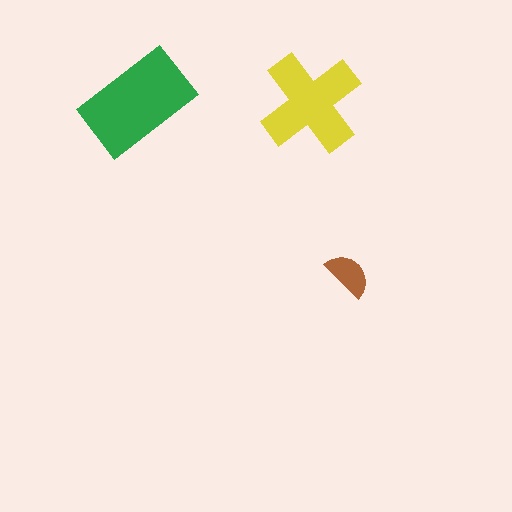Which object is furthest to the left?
The green rectangle is leftmost.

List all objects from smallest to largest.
The brown semicircle, the yellow cross, the green rectangle.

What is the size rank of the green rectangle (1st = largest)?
1st.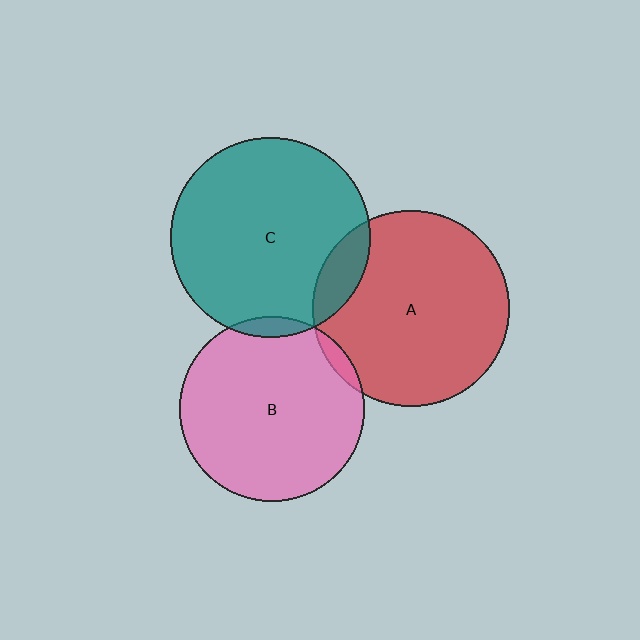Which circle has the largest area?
Circle C (teal).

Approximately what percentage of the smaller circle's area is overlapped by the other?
Approximately 10%.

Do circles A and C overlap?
Yes.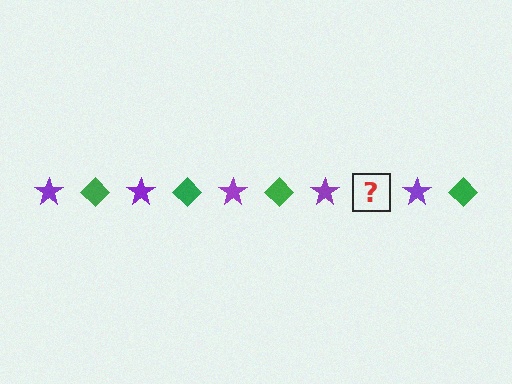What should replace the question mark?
The question mark should be replaced with a green diamond.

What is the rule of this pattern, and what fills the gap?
The rule is that the pattern alternates between purple star and green diamond. The gap should be filled with a green diamond.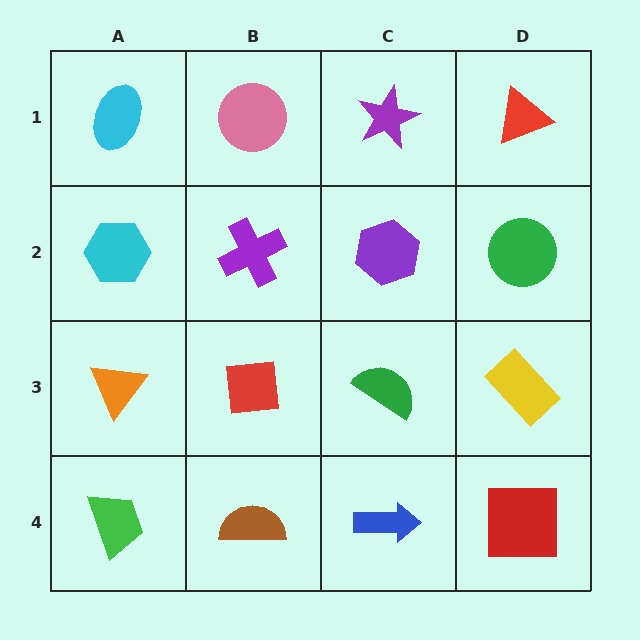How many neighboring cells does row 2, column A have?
3.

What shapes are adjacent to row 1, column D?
A green circle (row 2, column D), a purple star (row 1, column C).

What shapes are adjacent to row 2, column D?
A red triangle (row 1, column D), a yellow rectangle (row 3, column D), a purple hexagon (row 2, column C).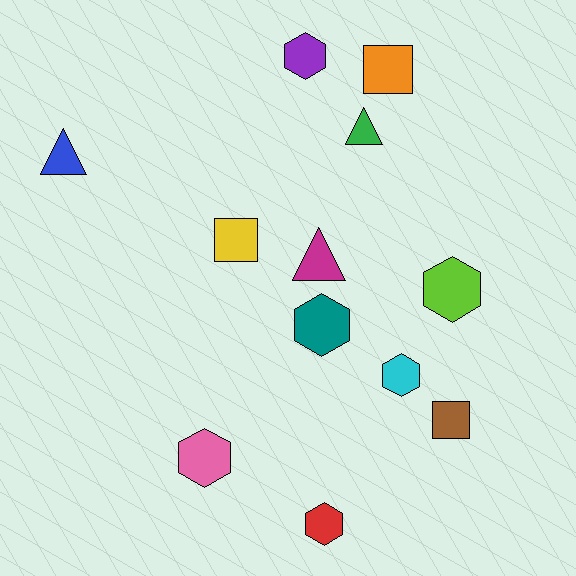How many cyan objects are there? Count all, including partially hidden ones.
There is 1 cyan object.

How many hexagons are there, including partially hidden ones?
There are 6 hexagons.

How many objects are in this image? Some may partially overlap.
There are 12 objects.